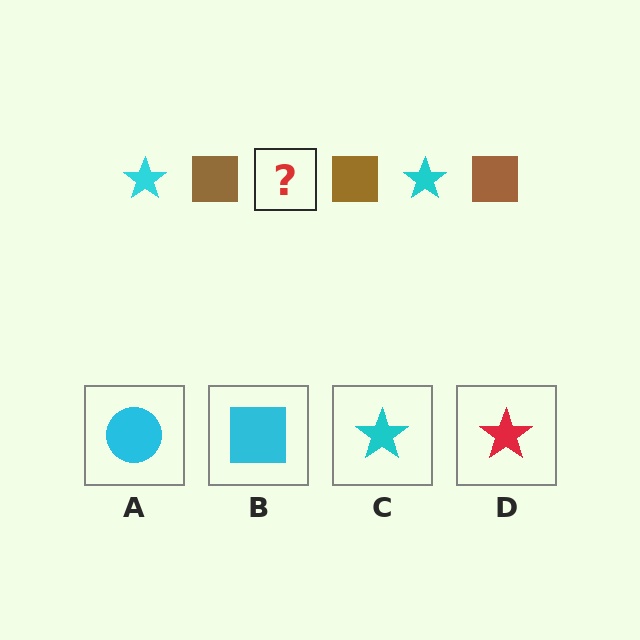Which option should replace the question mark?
Option C.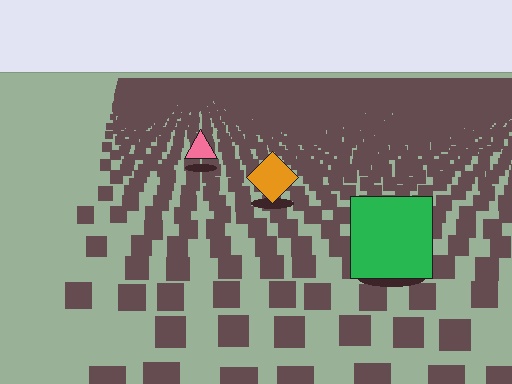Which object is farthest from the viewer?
The pink triangle is farthest from the viewer. It appears smaller and the ground texture around it is denser.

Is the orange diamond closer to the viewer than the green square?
No. The green square is closer — you can tell from the texture gradient: the ground texture is coarser near it.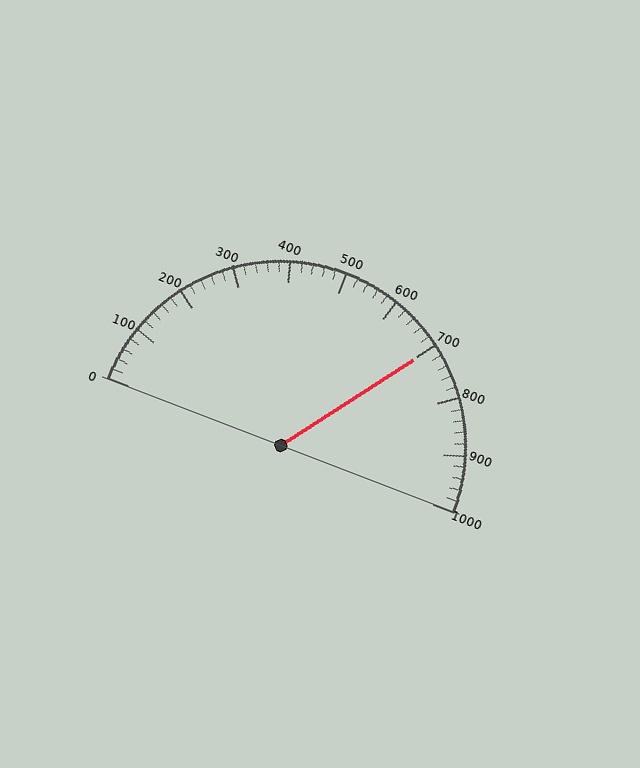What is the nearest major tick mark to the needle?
The nearest major tick mark is 700.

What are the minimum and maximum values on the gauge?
The gauge ranges from 0 to 1000.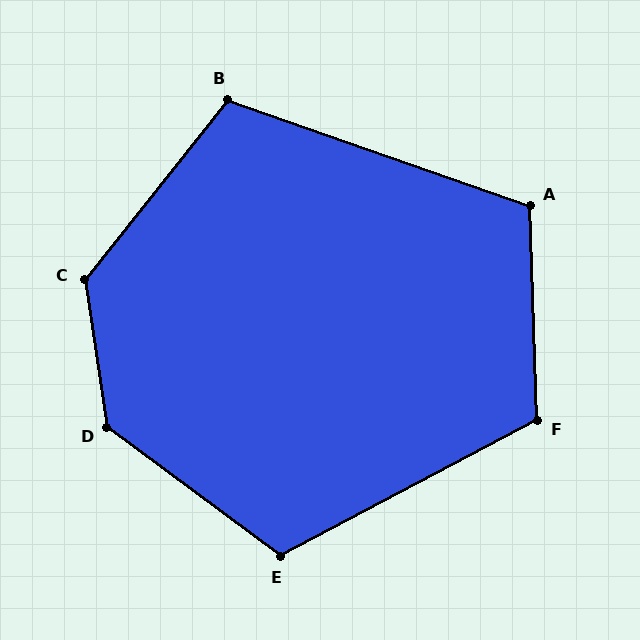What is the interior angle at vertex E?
Approximately 116 degrees (obtuse).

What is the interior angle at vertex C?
Approximately 133 degrees (obtuse).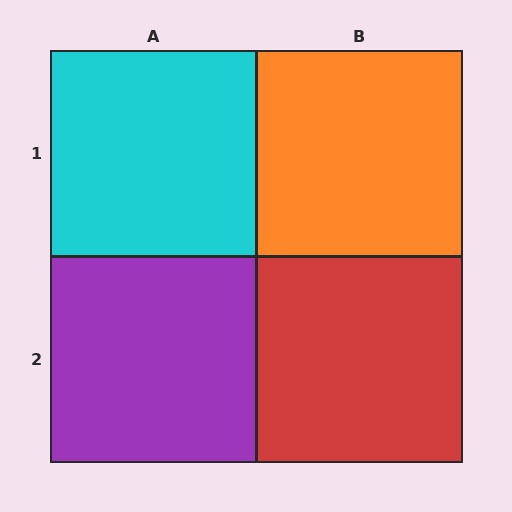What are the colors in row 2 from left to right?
Purple, red.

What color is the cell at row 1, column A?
Cyan.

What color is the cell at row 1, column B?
Orange.